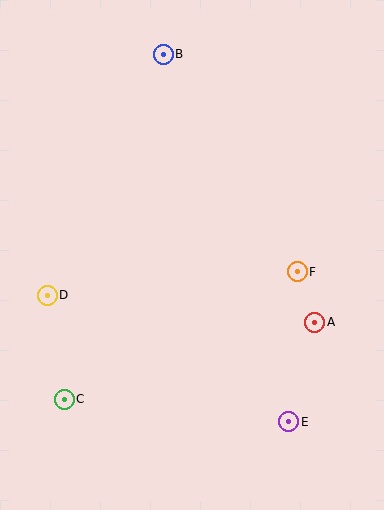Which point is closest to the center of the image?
Point F at (297, 272) is closest to the center.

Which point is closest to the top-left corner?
Point B is closest to the top-left corner.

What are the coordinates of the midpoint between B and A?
The midpoint between B and A is at (239, 188).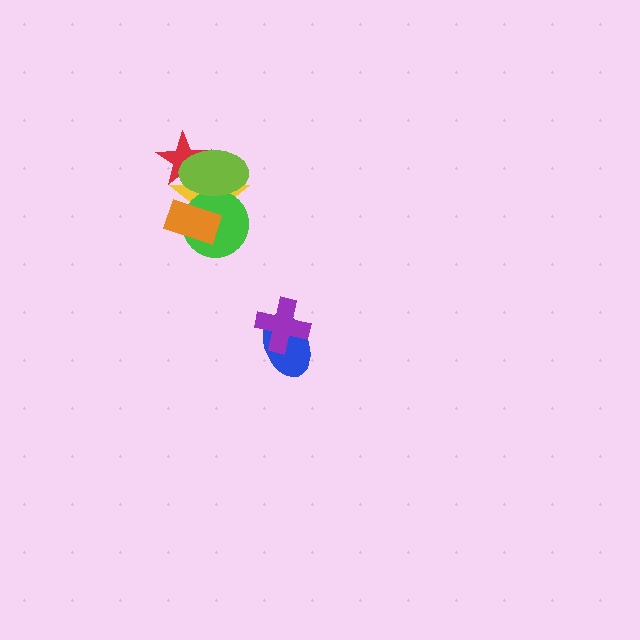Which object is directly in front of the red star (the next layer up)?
The yellow star is directly in front of the red star.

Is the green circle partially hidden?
Yes, it is partially covered by another shape.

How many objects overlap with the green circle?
3 objects overlap with the green circle.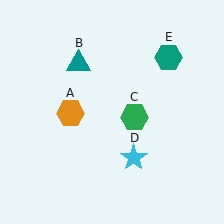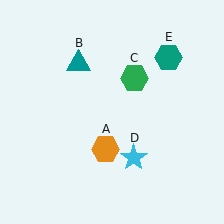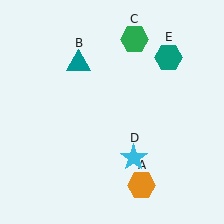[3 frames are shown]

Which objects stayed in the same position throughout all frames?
Teal triangle (object B) and cyan star (object D) and teal hexagon (object E) remained stationary.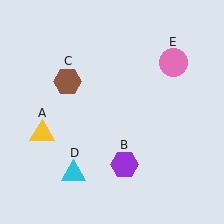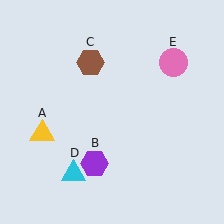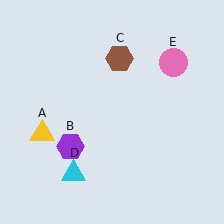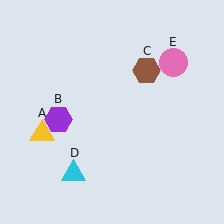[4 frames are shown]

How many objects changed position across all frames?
2 objects changed position: purple hexagon (object B), brown hexagon (object C).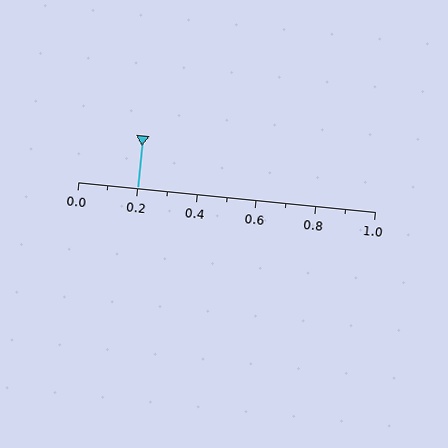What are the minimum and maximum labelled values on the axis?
The axis runs from 0.0 to 1.0.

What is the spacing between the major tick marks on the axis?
The major ticks are spaced 0.2 apart.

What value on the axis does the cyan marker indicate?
The marker indicates approximately 0.2.